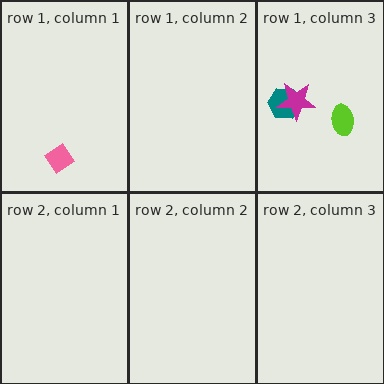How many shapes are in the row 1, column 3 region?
3.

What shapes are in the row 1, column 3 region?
The teal hexagon, the magenta star, the lime ellipse.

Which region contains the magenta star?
The row 1, column 3 region.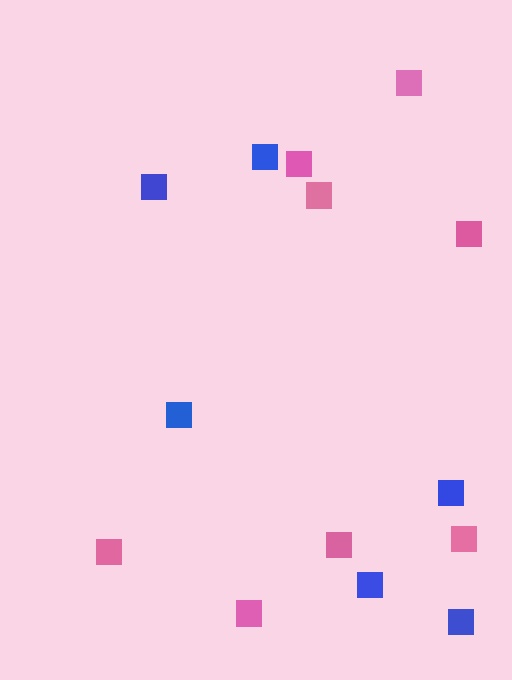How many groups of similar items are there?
There are 2 groups: one group of pink squares (8) and one group of blue squares (6).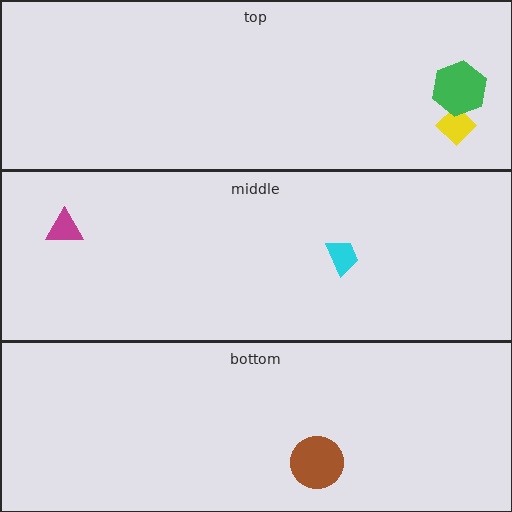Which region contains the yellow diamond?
The top region.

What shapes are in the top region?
The yellow diamond, the green hexagon.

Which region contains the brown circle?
The bottom region.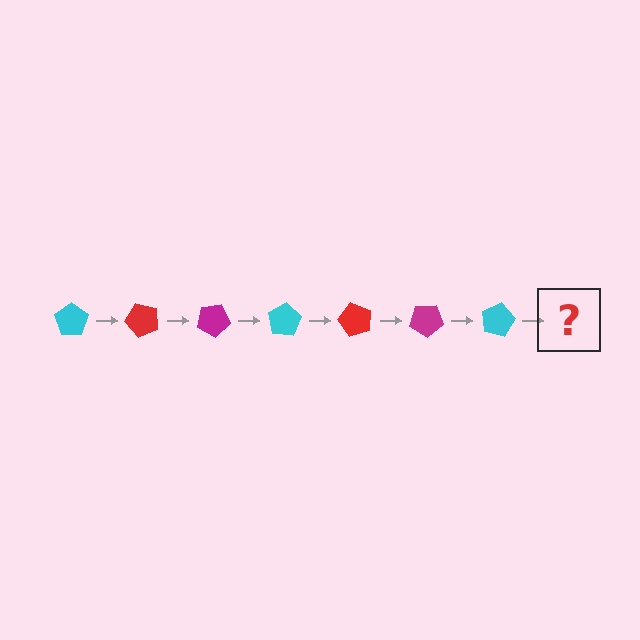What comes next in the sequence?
The next element should be a red pentagon, rotated 350 degrees from the start.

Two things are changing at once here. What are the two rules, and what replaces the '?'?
The two rules are that it rotates 50 degrees each step and the color cycles through cyan, red, and magenta. The '?' should be a red pentagon, rotated 350 degrees from the start.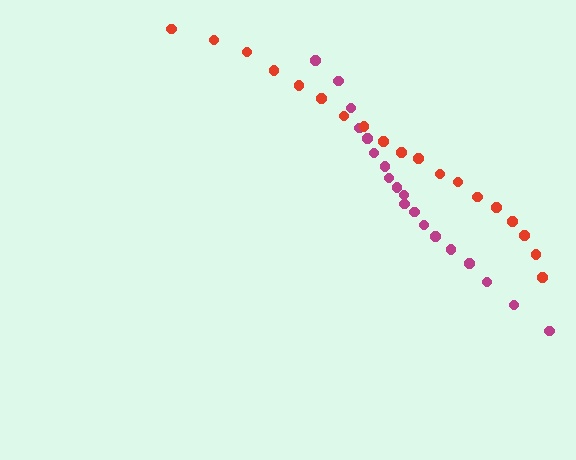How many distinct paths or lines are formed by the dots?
There are 2 distinct paths.